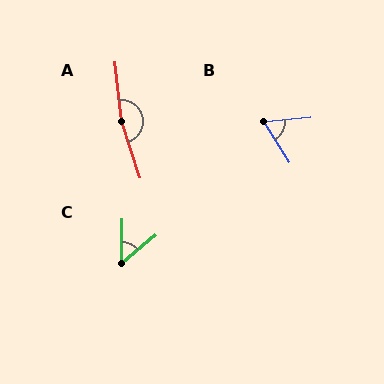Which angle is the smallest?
C, at approximately 49 degrees.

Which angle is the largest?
A, at approximately 168 degrees.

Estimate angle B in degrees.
Approximately 63 degrees.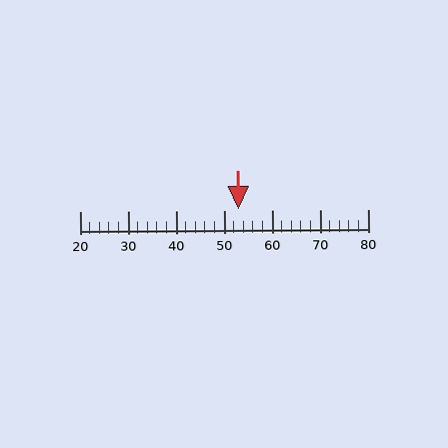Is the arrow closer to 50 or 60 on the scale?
The arrow is closer to 50.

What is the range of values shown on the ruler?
The ruler shows values from 20 to 80.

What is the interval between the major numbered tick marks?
The major tick marks are spaced 10 units apart.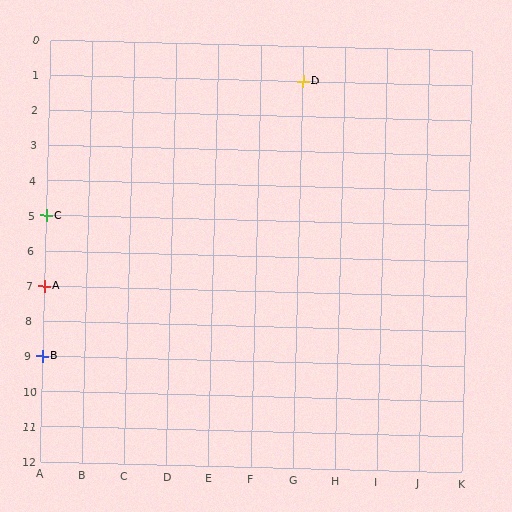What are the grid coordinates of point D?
Point D is at grid coordinates (G, 1).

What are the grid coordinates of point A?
Point A is at grid coordinates (A, 7).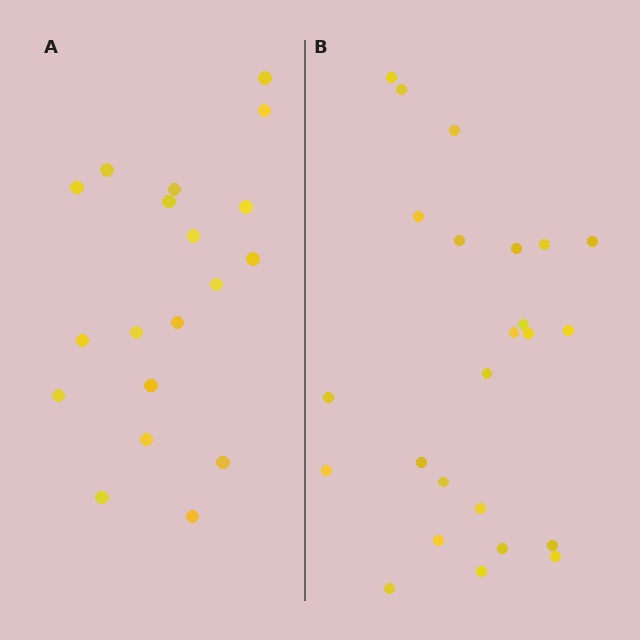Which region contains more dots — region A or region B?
Region B (the right region) has more dots.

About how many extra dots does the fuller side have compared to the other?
Region B has about 5 more dots than region A.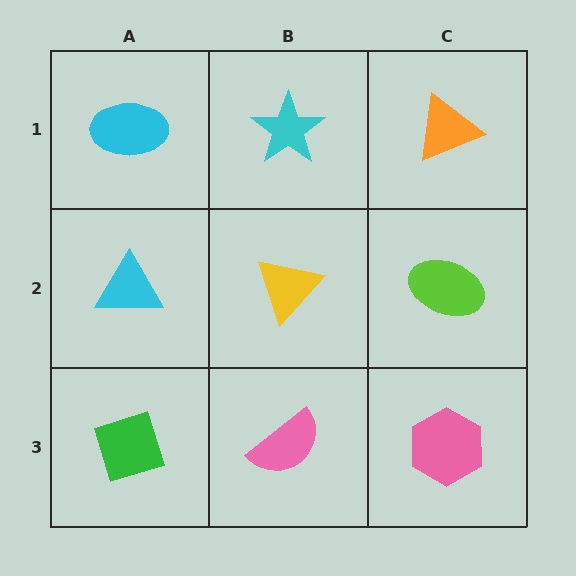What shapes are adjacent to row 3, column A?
A cyan triangle (row 2, column A), a pink semicircle (row 3, column B).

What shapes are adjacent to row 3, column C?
A lime ellipse (row 2, column C), a pink semicircle (row 3, column B).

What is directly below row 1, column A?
A cyan triangle.